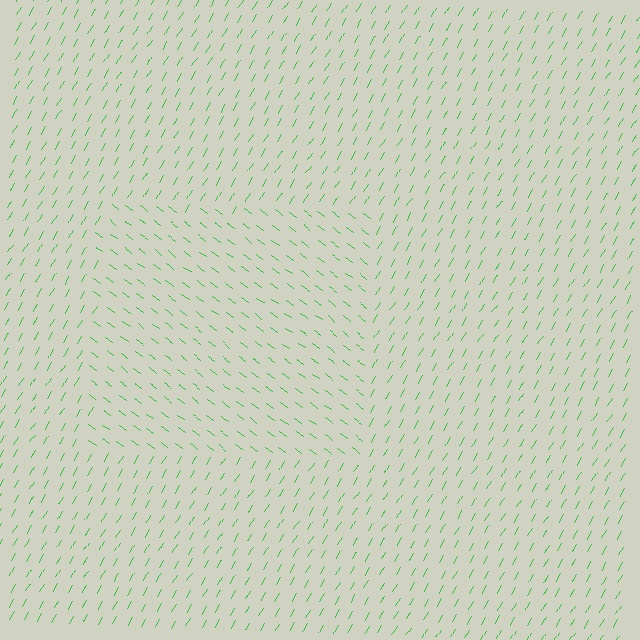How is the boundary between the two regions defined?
The boundary is defined purely by a change in line orientation (approximately 84 degrees difference). All lines are the same color and thickness.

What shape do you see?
I see a rectangle.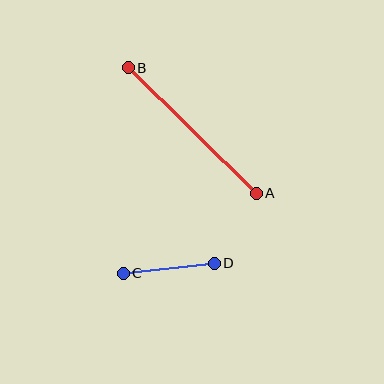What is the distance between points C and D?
The distance is approximately 91 pixels.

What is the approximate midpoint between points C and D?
The midpoint is at approximately (169, 268) pixels.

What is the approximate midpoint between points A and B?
The midpoint is at approximately (192, 131) pixels.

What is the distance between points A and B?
The distance is approximately 180 pixels.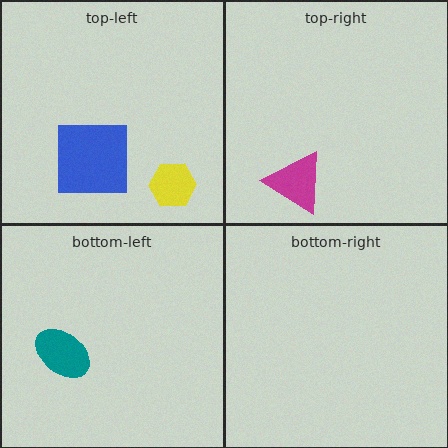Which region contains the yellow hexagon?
The top-left region.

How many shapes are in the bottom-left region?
1.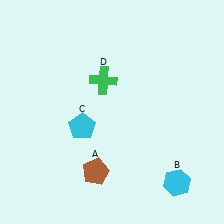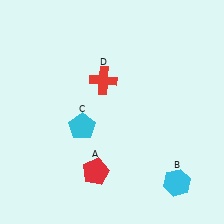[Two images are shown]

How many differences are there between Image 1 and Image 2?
There are 2 differences between the two images.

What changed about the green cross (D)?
In Image 1, D is green. In Image 2, it changed to red.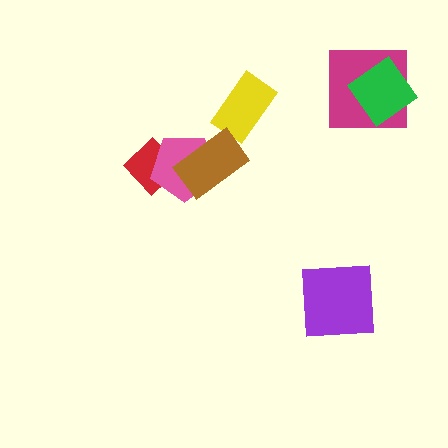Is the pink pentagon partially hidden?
Yes, it is partially covered by another shape.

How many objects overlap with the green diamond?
1 object overlaps with the green diamond.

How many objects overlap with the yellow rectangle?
0 objects overlap with the yellow rectangle.